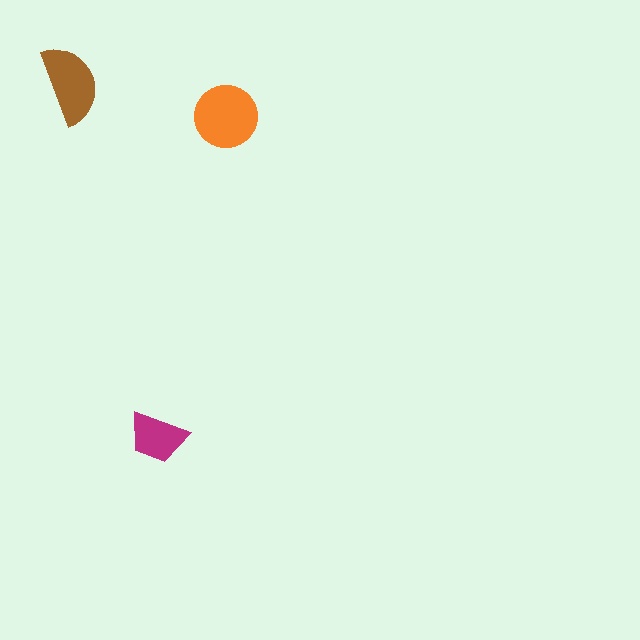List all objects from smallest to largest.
The magenta trapezoid, the brown semicircle, the orange circle.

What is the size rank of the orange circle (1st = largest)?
1st.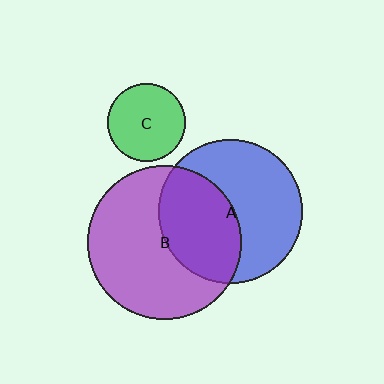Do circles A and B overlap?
Yes.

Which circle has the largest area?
Circle B (purple).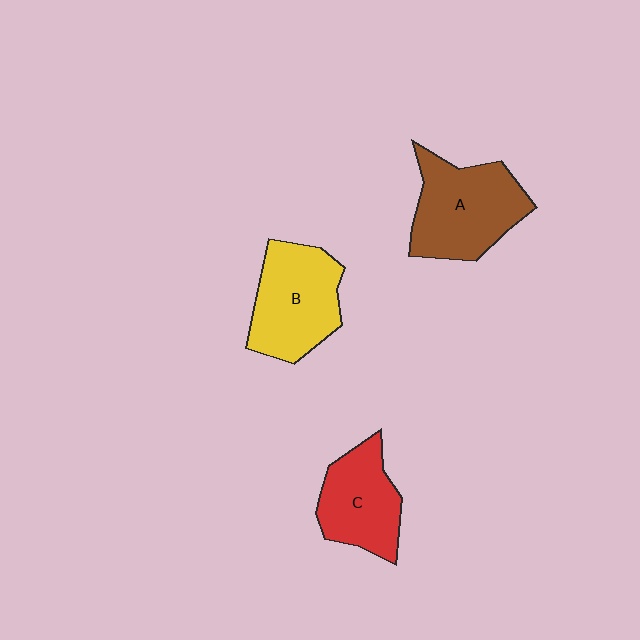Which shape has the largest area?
Shape A (brown).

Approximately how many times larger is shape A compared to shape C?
Approximately 1.3 times.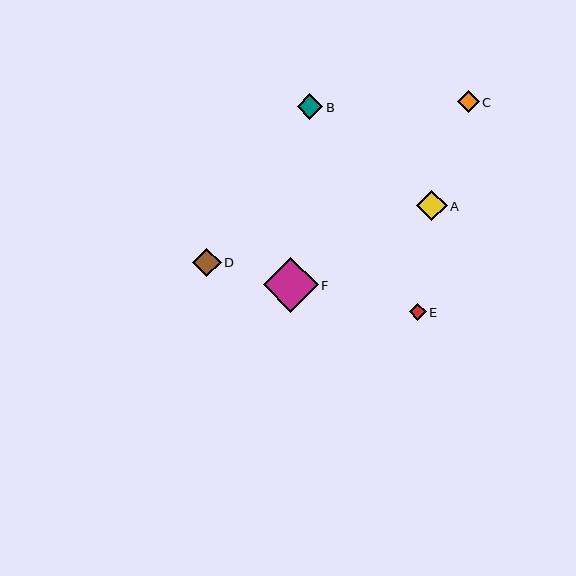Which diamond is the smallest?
Diamond E is the smallest with a size of approximately 17 pixels.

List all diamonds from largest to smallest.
From largest to smallest: F, A, D, B, C, E.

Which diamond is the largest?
Diamond F is the largest with a size of approximately 55 pixels.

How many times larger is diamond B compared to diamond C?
Diamond B is approximately 1.2 times the size of diamond C.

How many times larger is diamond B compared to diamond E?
Diamond B is approximately 1.5 times the size of diamond E.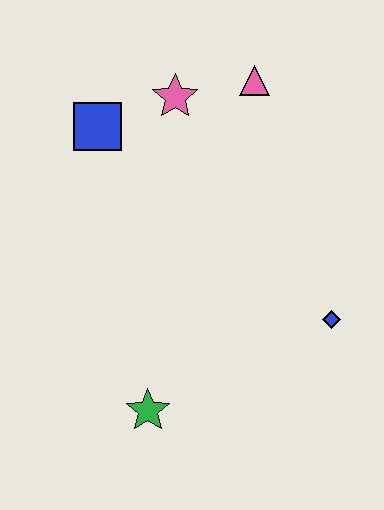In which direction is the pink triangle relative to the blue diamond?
The pink triangle is above the blue diamond.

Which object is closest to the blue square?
The pink star is closest to the blue square.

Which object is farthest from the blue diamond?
The blue square is farthest from the blue diamond.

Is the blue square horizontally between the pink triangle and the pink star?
No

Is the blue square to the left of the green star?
Yes